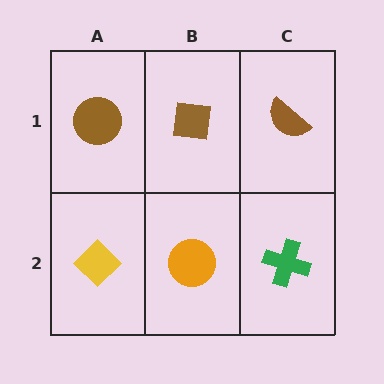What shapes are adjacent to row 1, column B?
An orange circle (row 2, column B), a brown circle (row 1, column A), a brown semicircle (row 1, column C).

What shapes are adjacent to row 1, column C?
A green cross (row 2, column C), a brown square (row 1, column B).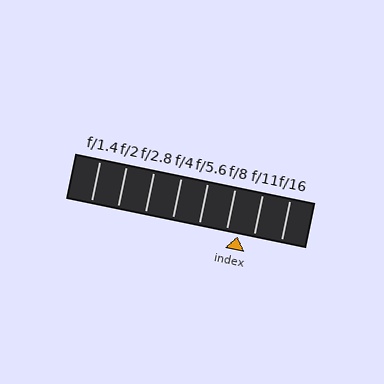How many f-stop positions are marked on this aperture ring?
There are 8 f-stop positions marked.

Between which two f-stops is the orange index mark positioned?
The index mark is between f/8 and f/11.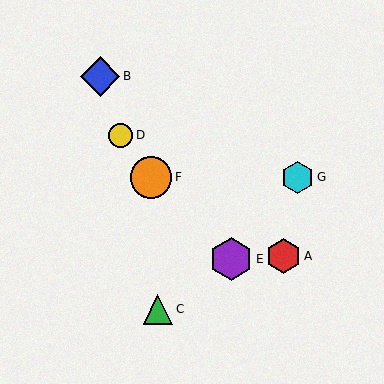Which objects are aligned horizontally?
Objects F, G are aligned horizontally.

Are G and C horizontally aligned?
No, G is at y≈177 and C is at y≈309.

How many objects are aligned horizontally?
2 objects (F, G) are aligned horizontally.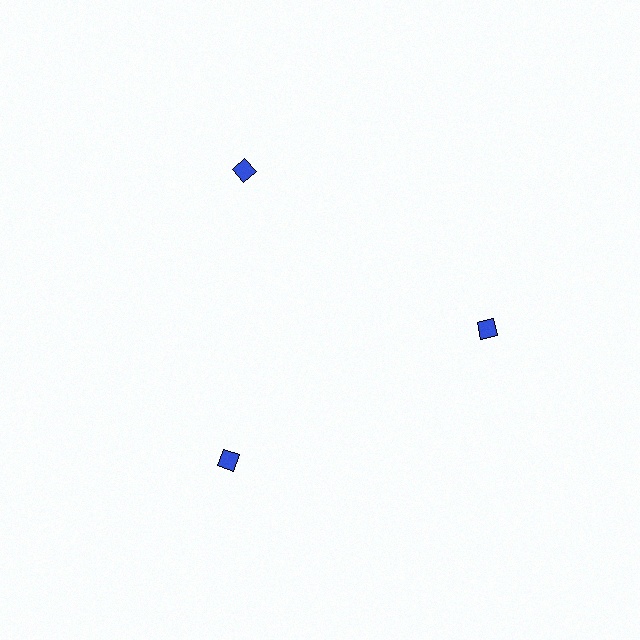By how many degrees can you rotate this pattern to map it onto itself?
The pattern maps onto itself every 120 degrees of rotation.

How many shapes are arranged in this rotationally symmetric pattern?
There are 3 shapes, arranged in 3 groups of 1.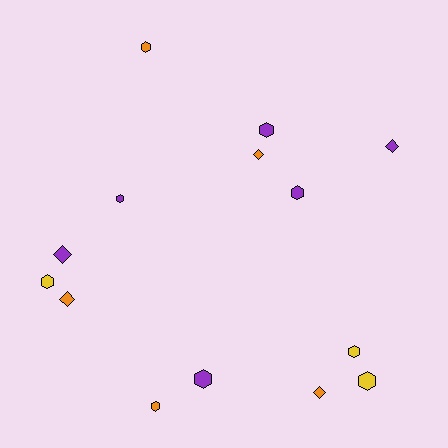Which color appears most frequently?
Purple, with 6 objects.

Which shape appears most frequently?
Hexagon, with 9 objects.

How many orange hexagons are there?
There are 2 orange hexagons.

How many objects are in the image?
There are 14 objects.